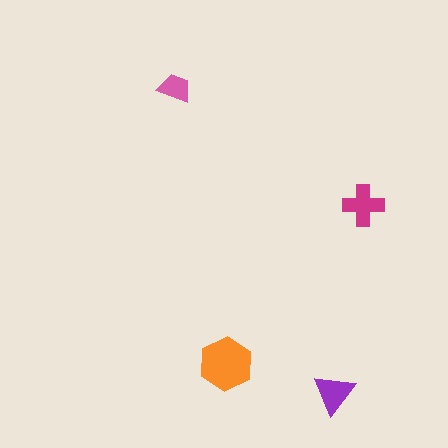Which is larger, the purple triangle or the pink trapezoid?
The purple triangle.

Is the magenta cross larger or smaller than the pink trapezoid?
Larger.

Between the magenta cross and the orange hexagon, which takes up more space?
The orange hexagon.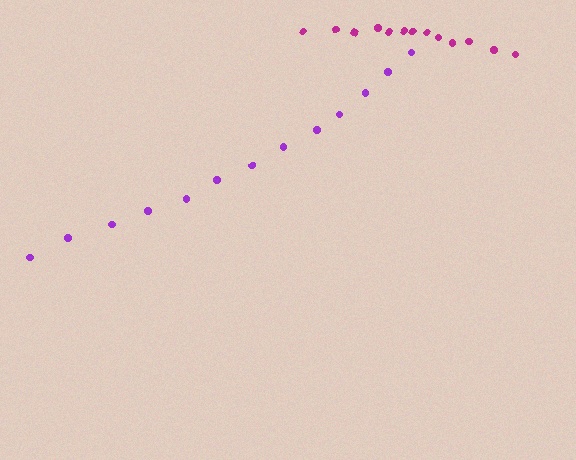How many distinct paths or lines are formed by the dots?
There are 2 distinct paths.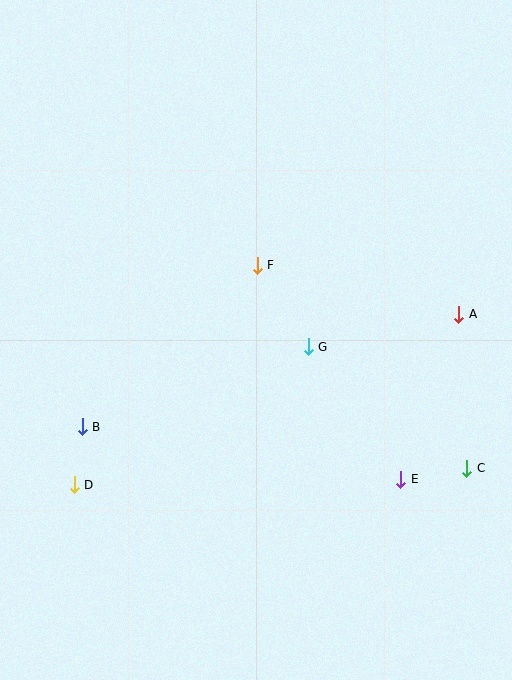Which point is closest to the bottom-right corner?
Point C is closest to the bottom-right corner.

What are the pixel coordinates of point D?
Point D is at (74, 485).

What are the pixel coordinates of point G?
Point G is at (308, 347).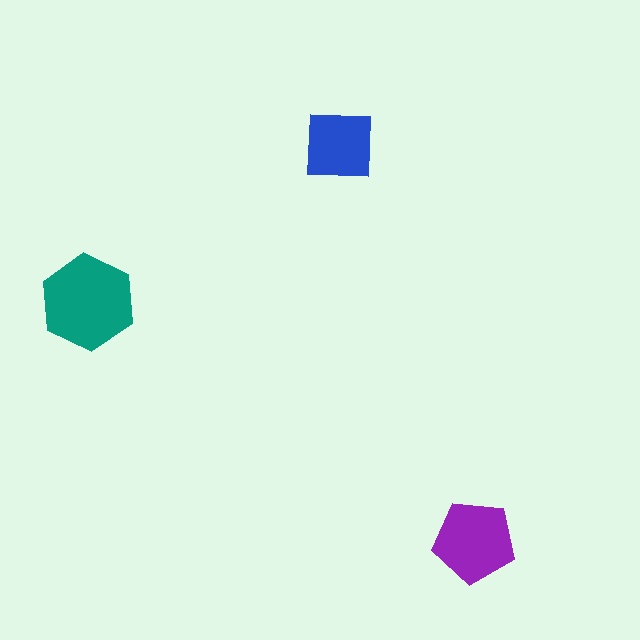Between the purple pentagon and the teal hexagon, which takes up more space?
The teal hexagon.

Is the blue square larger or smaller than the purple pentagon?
Smaller.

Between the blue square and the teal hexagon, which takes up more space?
The teal hexagon.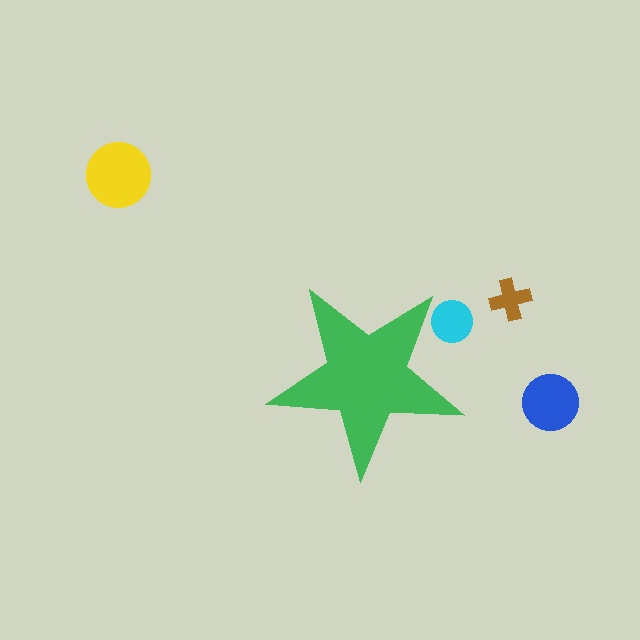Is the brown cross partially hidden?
No, the brown cross is fully visible.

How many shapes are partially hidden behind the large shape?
1 shape is partially hidden.